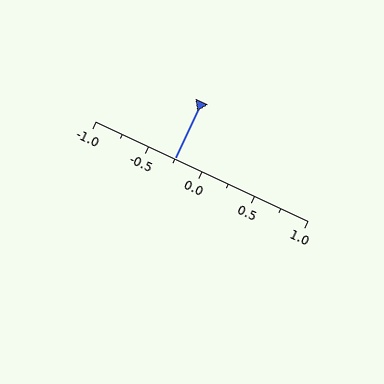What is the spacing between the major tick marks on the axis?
The major ticks are spaced 0.5 apart.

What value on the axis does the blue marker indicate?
The marker indicates approximately -0.25.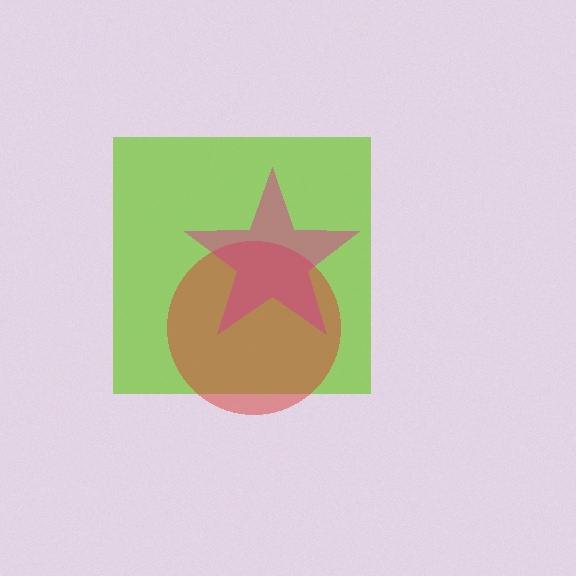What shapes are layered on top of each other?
The layered shapes are: a lime square, a red circle, a magenta star.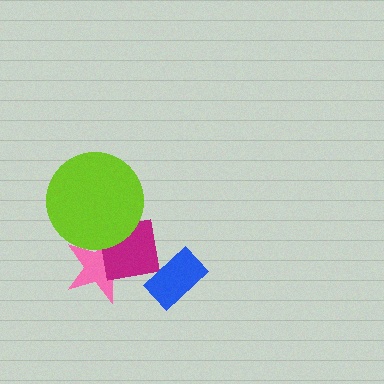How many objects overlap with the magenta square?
3 objects overlap with the magenta square.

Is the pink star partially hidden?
Yes, it is partially covered by another shape.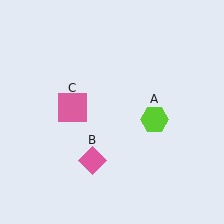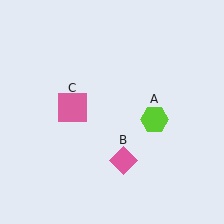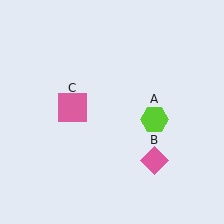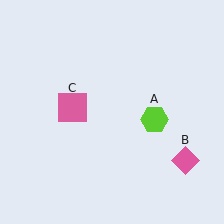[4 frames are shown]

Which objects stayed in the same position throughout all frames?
Lime hexagon (object A) and pink square (object C) remained stationary.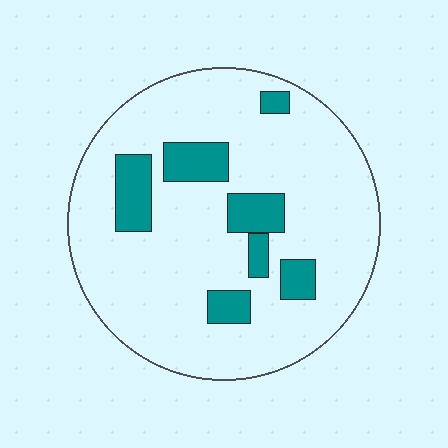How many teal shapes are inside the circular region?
7.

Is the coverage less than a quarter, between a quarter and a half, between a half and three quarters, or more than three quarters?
Less than a quarter.